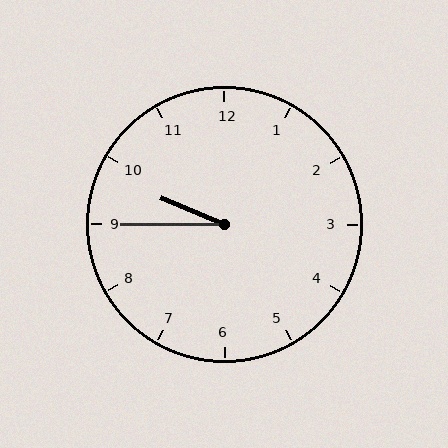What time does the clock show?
9:45.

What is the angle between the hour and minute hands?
Approximately 22 degrees.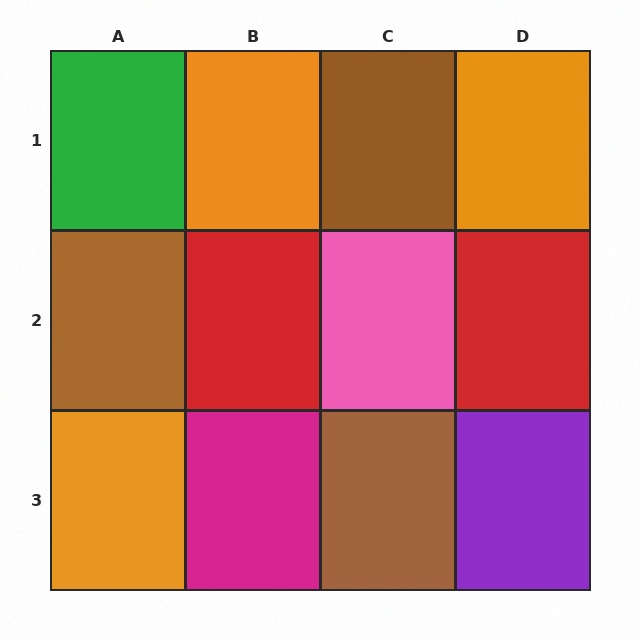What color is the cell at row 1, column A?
Green.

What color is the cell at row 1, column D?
Orange.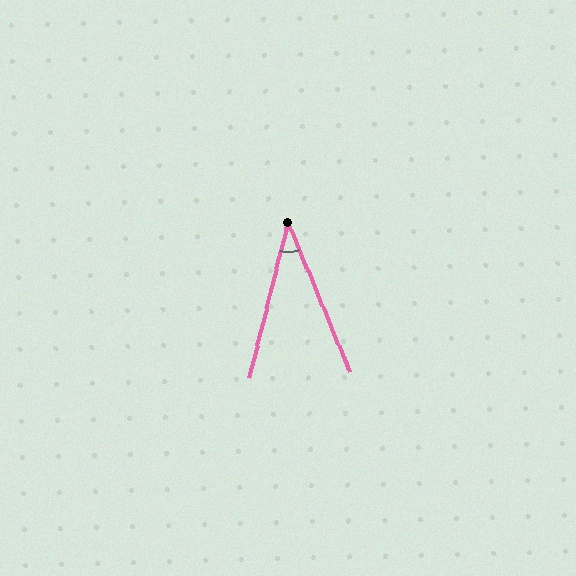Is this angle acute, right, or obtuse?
It is acute.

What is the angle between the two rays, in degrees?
Approximately 36 degrees.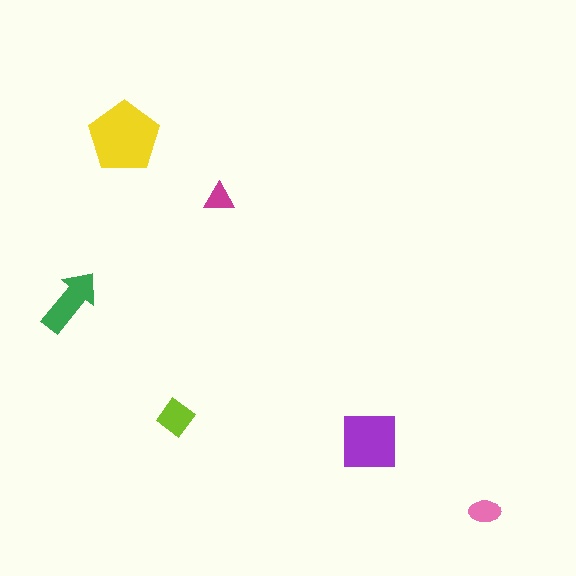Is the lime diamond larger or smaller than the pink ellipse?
Larger.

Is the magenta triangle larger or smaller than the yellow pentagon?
Smaller.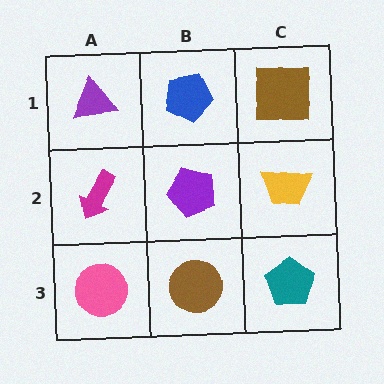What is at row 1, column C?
A brown square.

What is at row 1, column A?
A purple triangle.